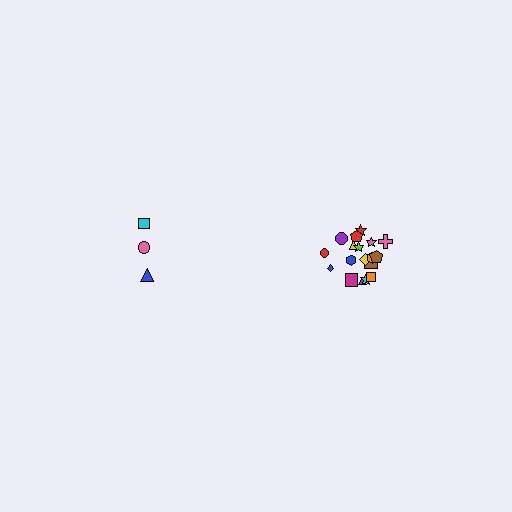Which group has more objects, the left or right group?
The right group.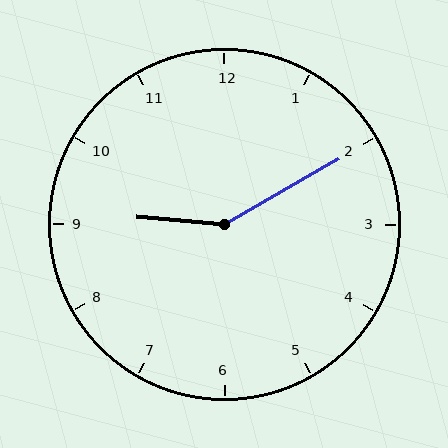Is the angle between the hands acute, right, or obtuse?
It is obtuse.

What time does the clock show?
9:10.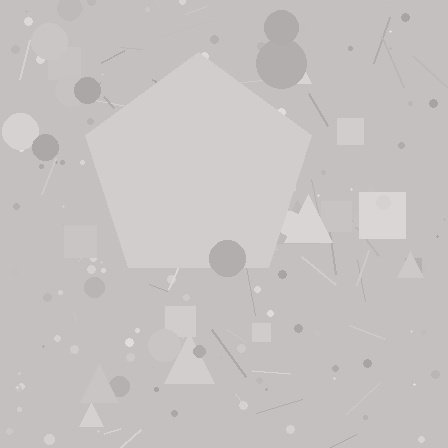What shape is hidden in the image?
A pentagon is hidden in the image.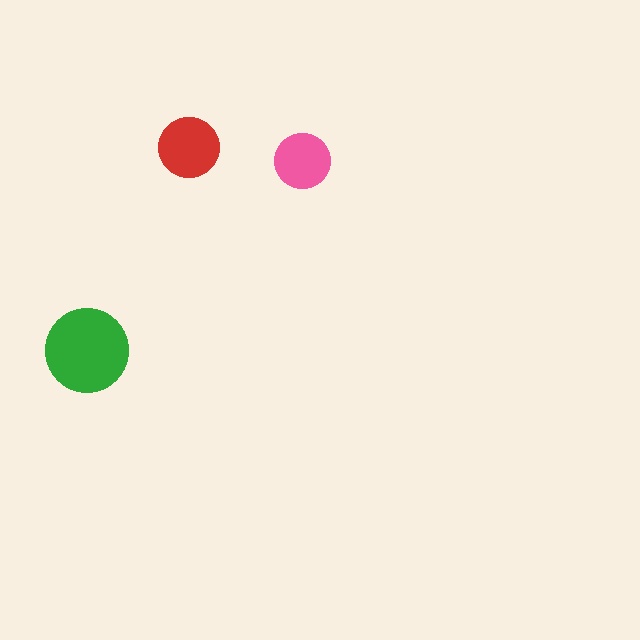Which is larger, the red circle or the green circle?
The green one.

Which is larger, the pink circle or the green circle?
The green one.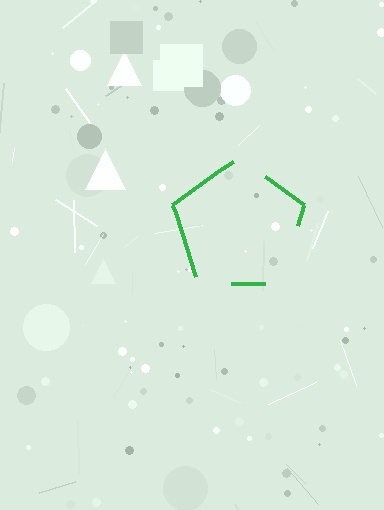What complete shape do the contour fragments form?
The contour fragments form a pentagon.